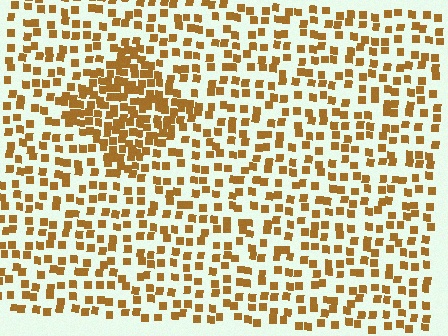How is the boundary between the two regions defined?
The boundary is defined by a change in element density (approximately 2.2x ratio). All elements are the same color, size, and shape.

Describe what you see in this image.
The image contains small brown elements arranged at two different densities. A diamond-shaped region is visible where the elements are more densely packed than the surrounding area.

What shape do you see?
I see a diamond.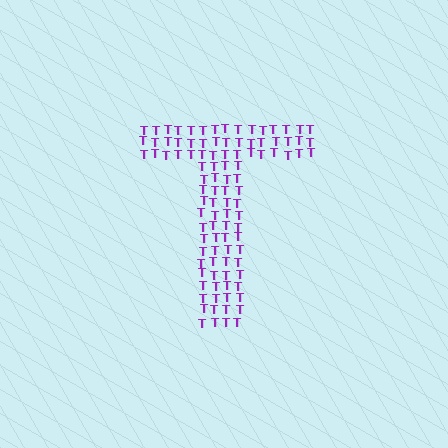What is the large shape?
The large shape is the letter T.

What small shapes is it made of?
It is made of small letter T's.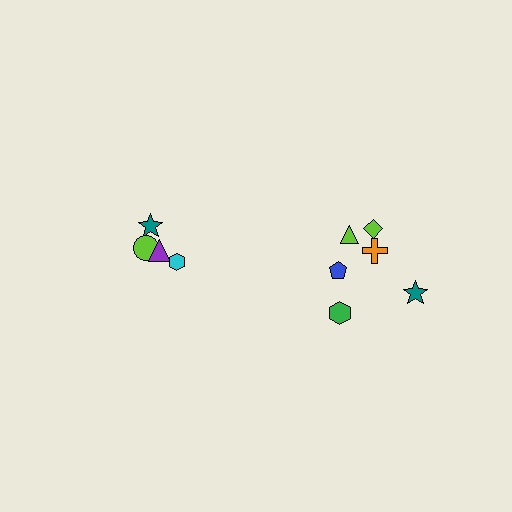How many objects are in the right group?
There are 6 objects.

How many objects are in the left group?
There are 4 objects.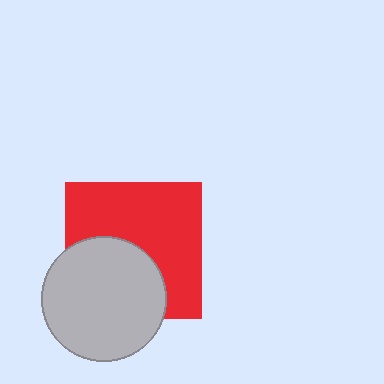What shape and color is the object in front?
The object in front is a light gray circle.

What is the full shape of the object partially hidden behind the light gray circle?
The partially hidden object is a red square.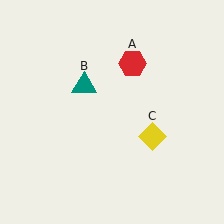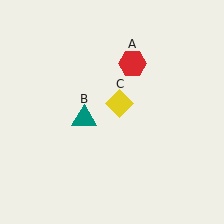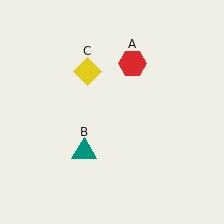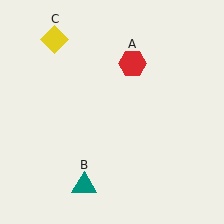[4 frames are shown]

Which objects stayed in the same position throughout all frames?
Red hexagon (object A) remained stationary.